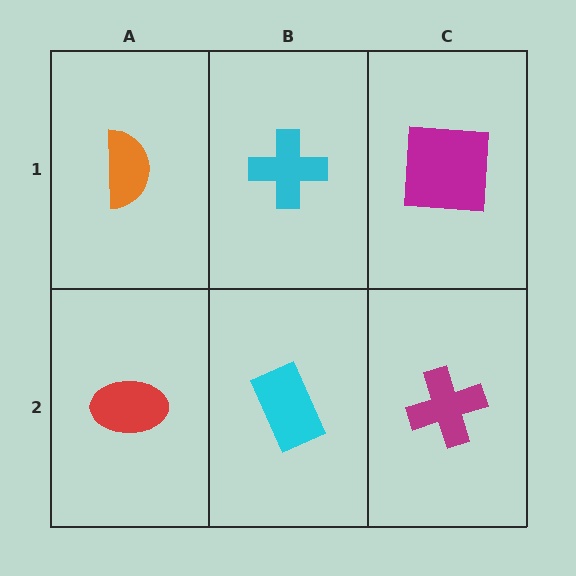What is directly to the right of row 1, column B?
A magenta square.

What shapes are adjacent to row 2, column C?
A magenta square (row 1, column C), a cyan rectangle (row 2, column B).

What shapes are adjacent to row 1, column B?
A cyan rectangle (row 2, column B), an orange semicircle (row 1, column A), a magenta square (row 1, column C).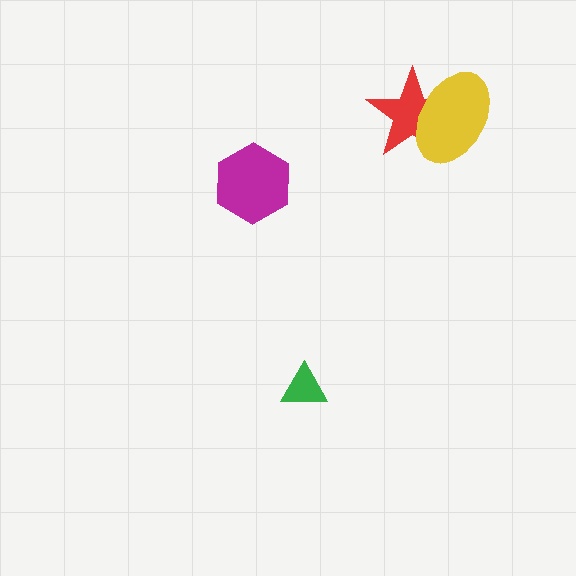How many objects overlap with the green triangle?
0 objects overlap with the green triangle.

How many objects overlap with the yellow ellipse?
1 object overlaps with the yellow ellipse.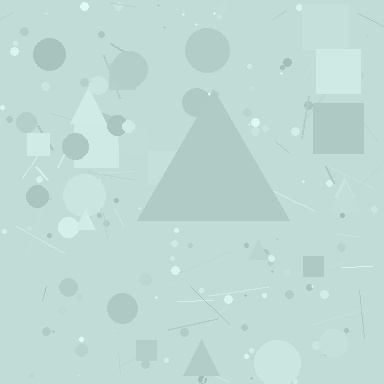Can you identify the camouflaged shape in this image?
The camouflaged shape is a triangle.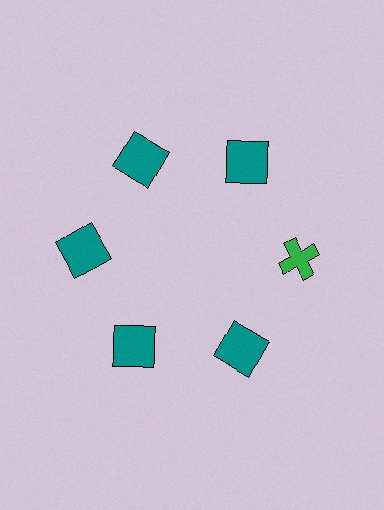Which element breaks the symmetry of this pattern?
The green cross at roughly the 3 o'clock position breaks the symmetry. All other shapes are teal squares.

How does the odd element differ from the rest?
It differs in both color (green instead of teal) and shape (cross instead of square).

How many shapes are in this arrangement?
There are 6 shapes arranged in a ring pattern.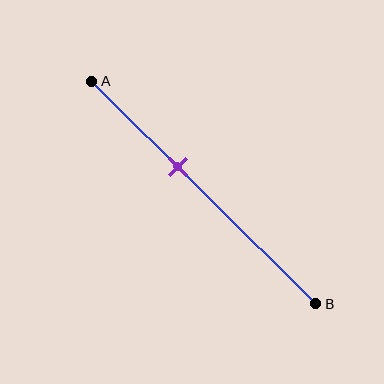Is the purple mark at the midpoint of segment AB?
No, the mark is at about 40% from A, not at the 50% midpoint.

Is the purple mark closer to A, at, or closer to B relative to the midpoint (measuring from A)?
The purple mark is closer to point A than the midpoint of segment AB.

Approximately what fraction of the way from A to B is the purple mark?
The purple mark is approximately 40% of the way from A to B.